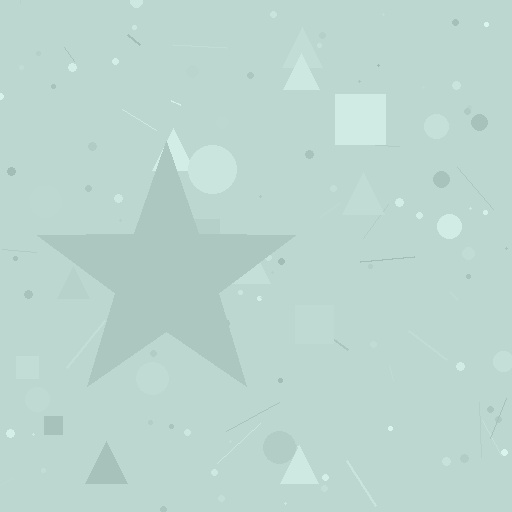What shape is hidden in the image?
A star is hidden in the image.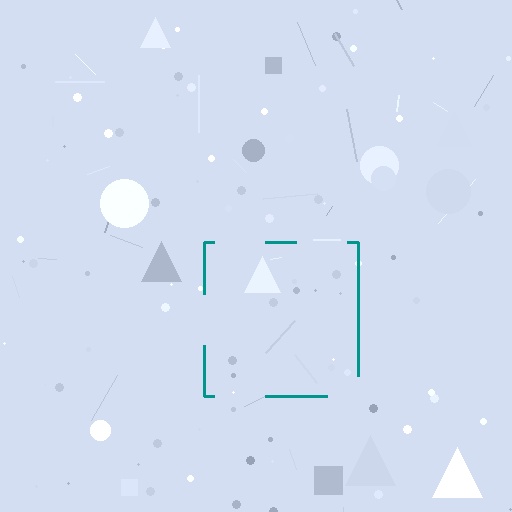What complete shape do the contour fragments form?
The contour fragments form a square.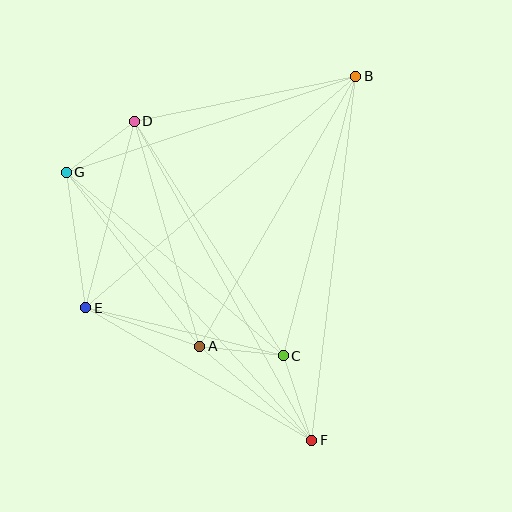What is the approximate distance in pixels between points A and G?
The distance between A and G is approximately 219 pixels.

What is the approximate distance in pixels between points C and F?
The distance between C and F is approximately 89 pixels.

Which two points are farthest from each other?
Points B and F are farthest from each other.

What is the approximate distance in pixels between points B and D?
The distance between B and D is approximately 226 pixels.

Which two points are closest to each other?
Points A and C are closest to each other.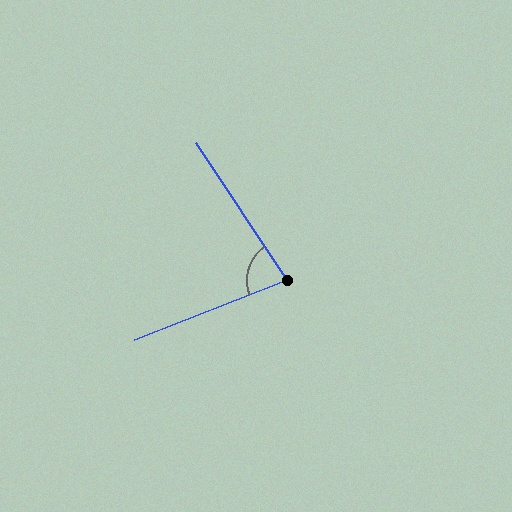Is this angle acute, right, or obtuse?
It is acute.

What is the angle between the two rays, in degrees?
Approximately 78 degrees.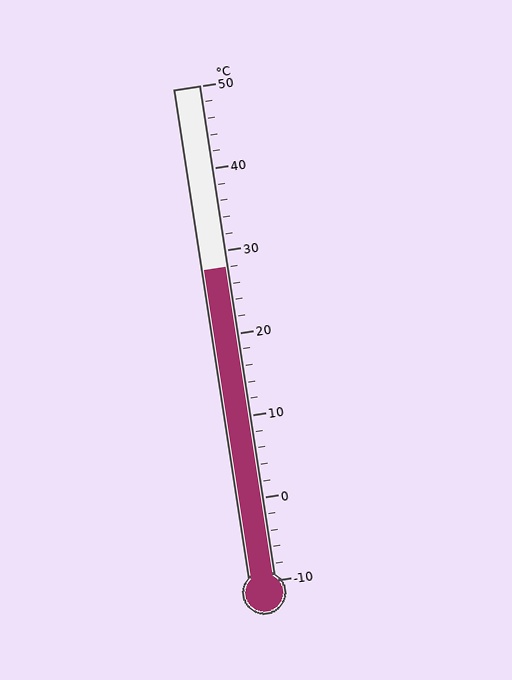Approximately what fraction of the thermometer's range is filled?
The thermometer is filled to approximately 65% of its range.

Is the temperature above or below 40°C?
The temperature is below 40°C.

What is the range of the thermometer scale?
The thermometer scale ranges from -10°C to 50°C.